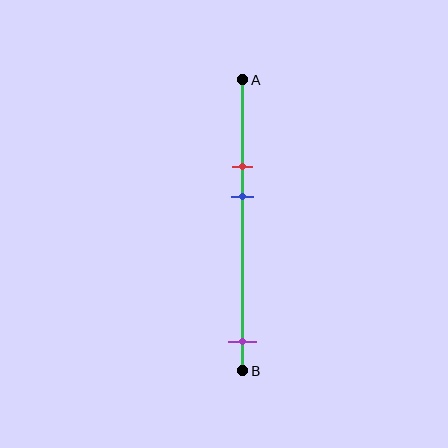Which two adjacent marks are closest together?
The red and blue marks are the closest adjacent pair.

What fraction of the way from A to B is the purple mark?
The purple mark is approximately 90% (0.9) of the way from A to B.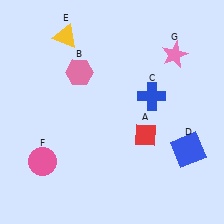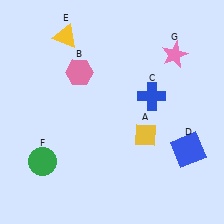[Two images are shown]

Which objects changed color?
A changed from red to yellow. F changed from pink to green.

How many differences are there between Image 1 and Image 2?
There are 2 differences between the two images.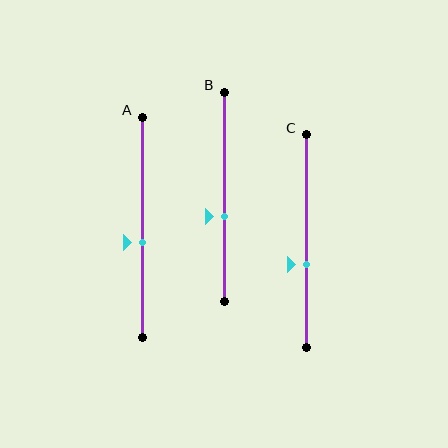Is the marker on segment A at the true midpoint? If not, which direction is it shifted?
No, the marker on segment A is shifted downward by about 7% of the segment length.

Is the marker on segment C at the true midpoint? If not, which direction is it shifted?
No, the marker on segment C is shifted downward by about 11% of the segment length.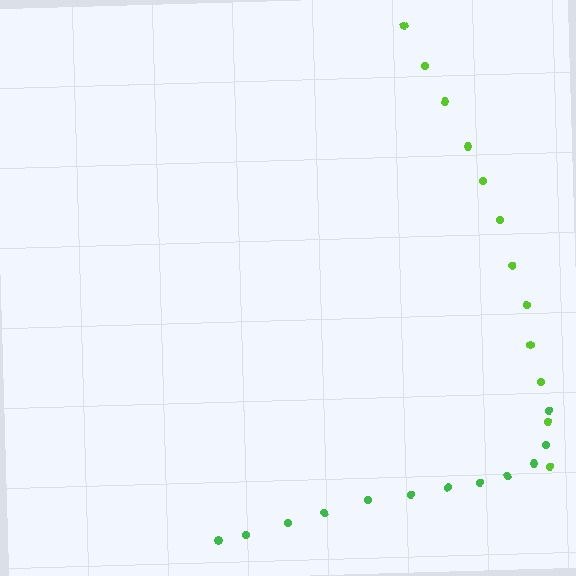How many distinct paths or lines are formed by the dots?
There are 2 distinct paths.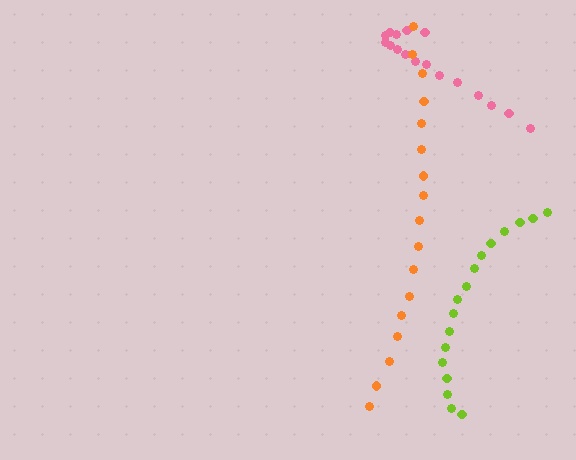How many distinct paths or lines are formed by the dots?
There are 3 distinct paths.